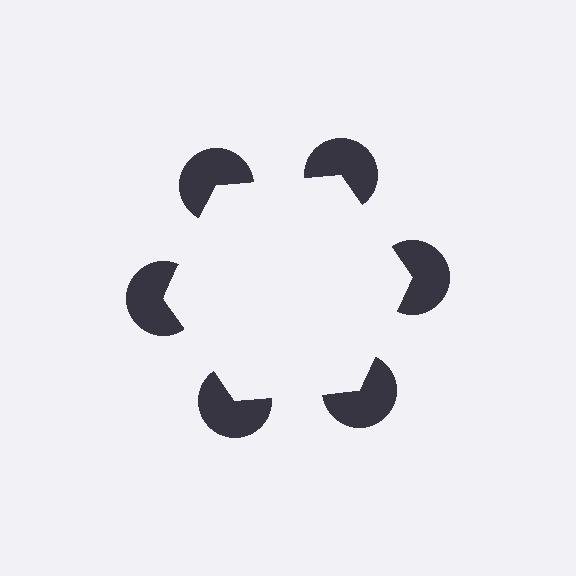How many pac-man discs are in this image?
There are 6 — one at each vertex of the illusory hexagon.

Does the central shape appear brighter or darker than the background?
It typically appears slightly brighter than the background, even though no actual brightness change is drawn.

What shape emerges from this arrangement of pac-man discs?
An illusory hexagon — its edges are inferred from the aligned wedge cuts in the pac-man discs, not physically drawn.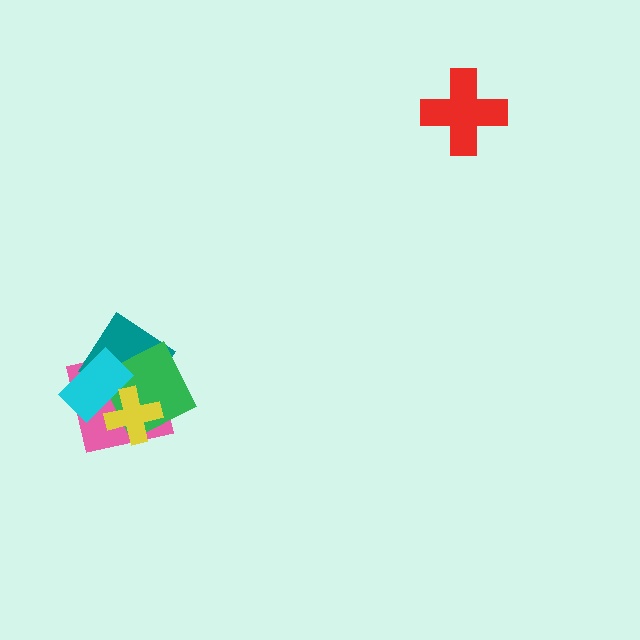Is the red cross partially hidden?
No, no other shape covers it.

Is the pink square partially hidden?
Yes, it is partially covered by another shape.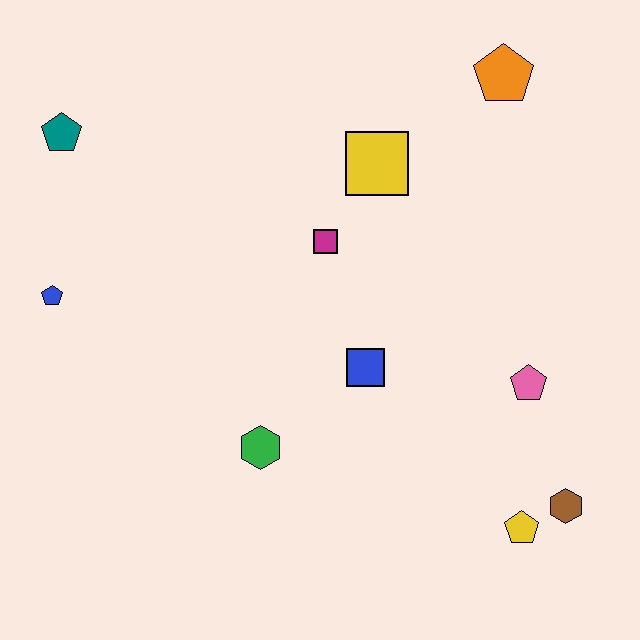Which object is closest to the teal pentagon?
The blue pentagon is closest to the teal pentagon.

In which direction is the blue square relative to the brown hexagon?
The blue square is to the left of the brown hexagon.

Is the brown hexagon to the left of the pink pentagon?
No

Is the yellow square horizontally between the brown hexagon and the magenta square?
Yes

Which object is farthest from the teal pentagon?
The brown hexagon is farthest from the teal pentagon.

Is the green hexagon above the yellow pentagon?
Yes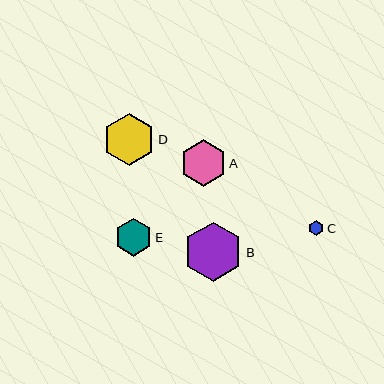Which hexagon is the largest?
Hexagon B is the largest with a size of approximately 59 pixels.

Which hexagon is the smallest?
Hexagon C is the smallest with a size of approximately 16 pixels.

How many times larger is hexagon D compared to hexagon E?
Hexagon D is approximately 1.4 times the size of hexagon E.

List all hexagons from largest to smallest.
From largest to smallest: B, D, A, E, C.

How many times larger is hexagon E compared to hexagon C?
Hexagon E is approximately 2.4 times the size of hexagon C.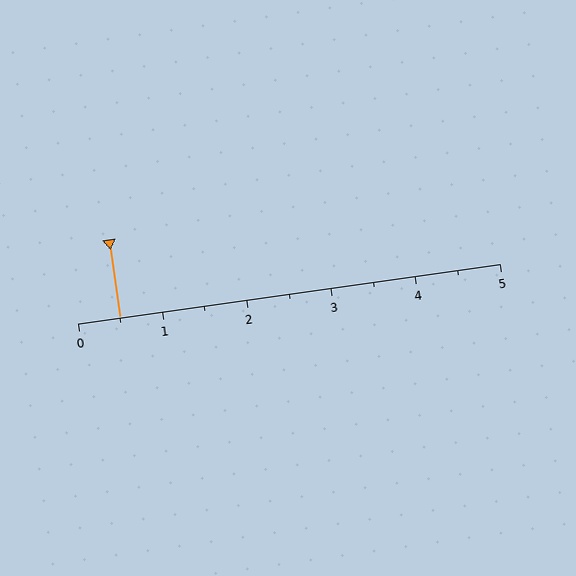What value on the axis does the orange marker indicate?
The marker indicates approximately 0.5.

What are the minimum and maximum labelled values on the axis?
The axis runs from 0 to 5.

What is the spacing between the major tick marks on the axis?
The major ticks are spaced 1 apart.